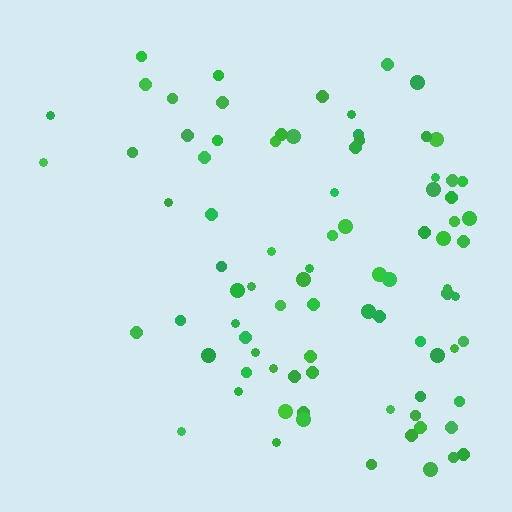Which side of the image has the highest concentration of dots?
The right.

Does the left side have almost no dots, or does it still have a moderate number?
Still a moderate number, just noticeably fewer than the right.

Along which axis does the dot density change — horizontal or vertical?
Horizontal.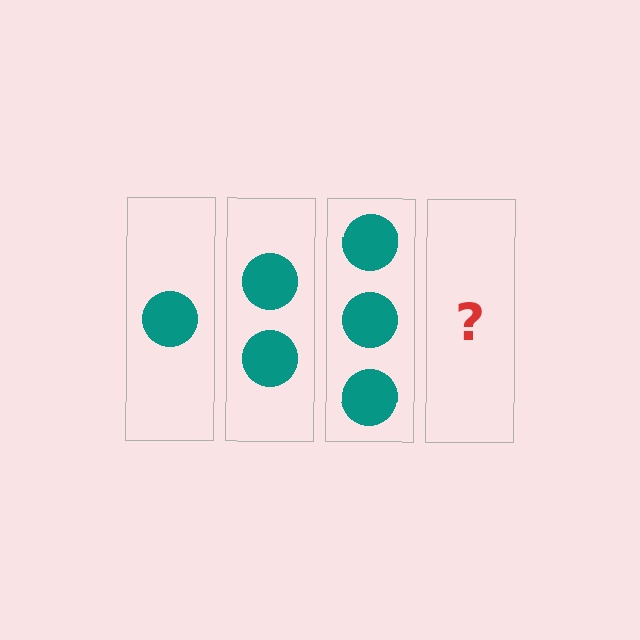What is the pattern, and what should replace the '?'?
The pattern is that each step adds one more circle. The '?' should be 4 circles.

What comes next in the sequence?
The next element should be 4 circles.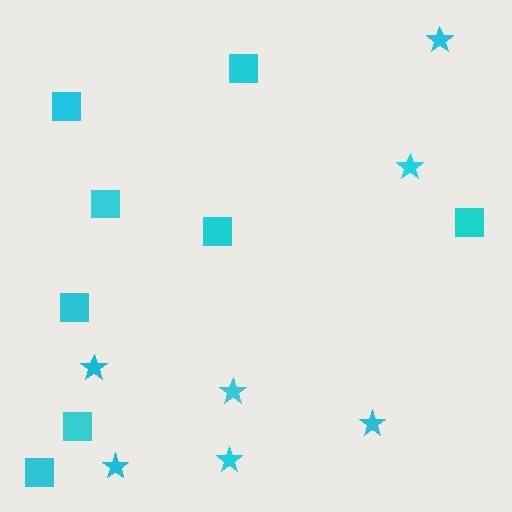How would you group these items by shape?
There are 2 groups: one group of squares (8) and one group of stars (7).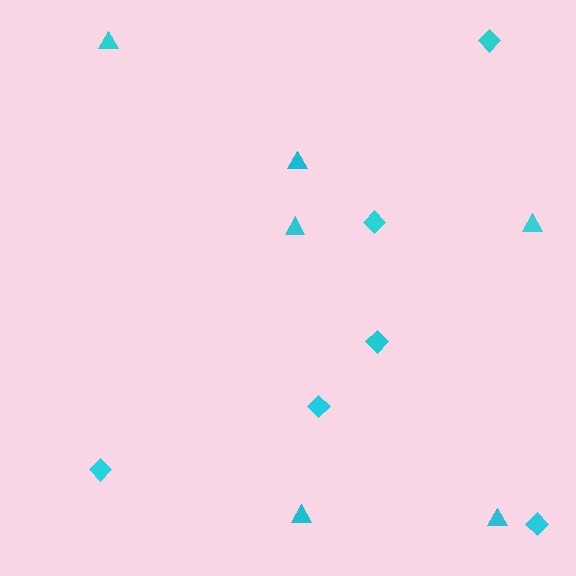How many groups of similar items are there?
There are 2 groups: one group of diamonds (6) and one group of triangles (6).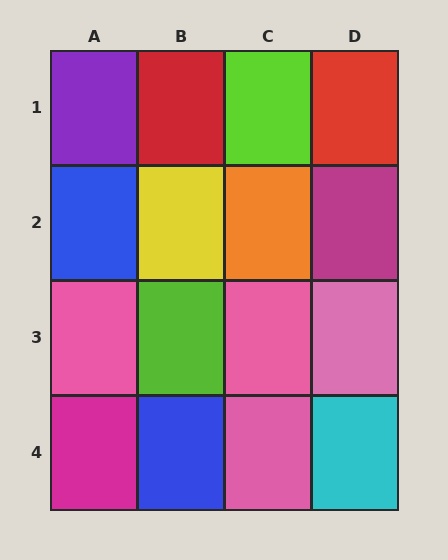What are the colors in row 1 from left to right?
Purple, red, lime, red.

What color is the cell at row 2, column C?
Orange.